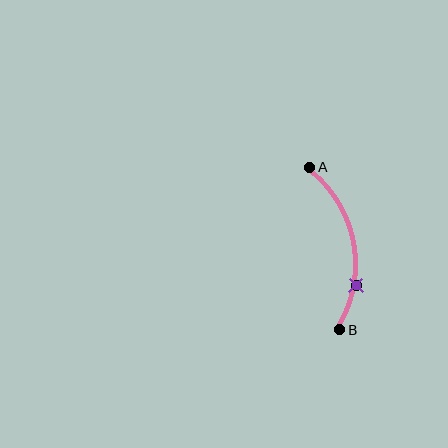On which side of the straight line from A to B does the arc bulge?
The arc bulges to the right of the straight line connecting A and B.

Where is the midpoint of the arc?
The arc midpoint is the point on the curve farthest from the straight line joining A and B. It sits to the right of that line.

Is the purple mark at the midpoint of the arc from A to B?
No. The purple mark lies on the arc but is closer to endpoint B. The arc midpoint would be at the point on the curve equidistant along the arc from both A and B.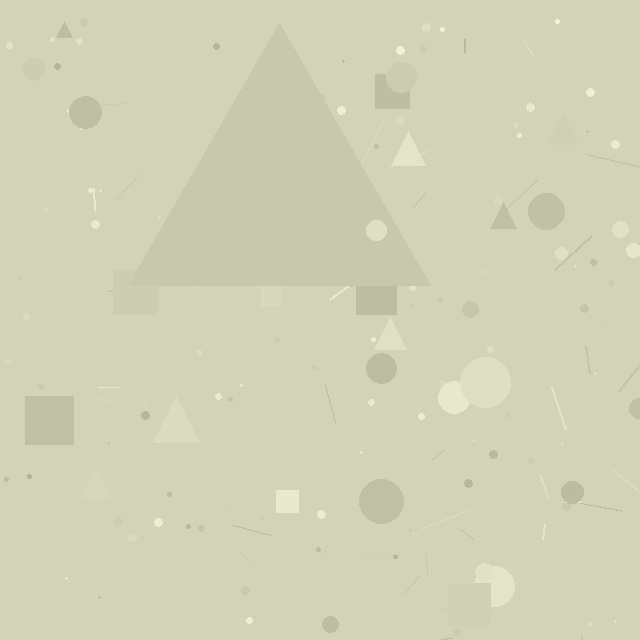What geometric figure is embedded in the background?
A triangle is embedded in the background.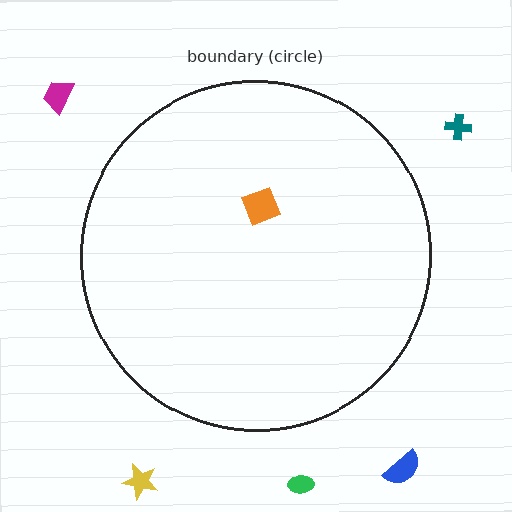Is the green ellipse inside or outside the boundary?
Outside.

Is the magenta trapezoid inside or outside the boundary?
Outside.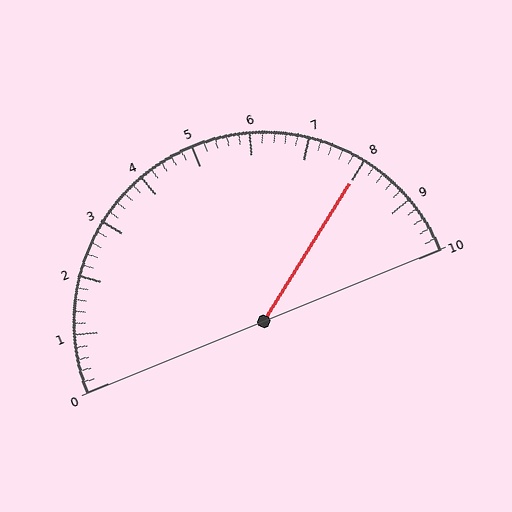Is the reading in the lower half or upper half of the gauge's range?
The reading is in the upper half of the range (0 to 10).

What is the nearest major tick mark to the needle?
The nearest major tick mark is 8.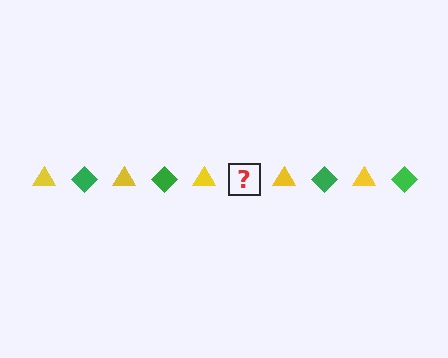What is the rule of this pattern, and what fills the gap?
The rule is that the pattern alternates between yellow triangle and green diamond. The gap should be filled with a green diamond.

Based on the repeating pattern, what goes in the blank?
The blank should be a green diamond.